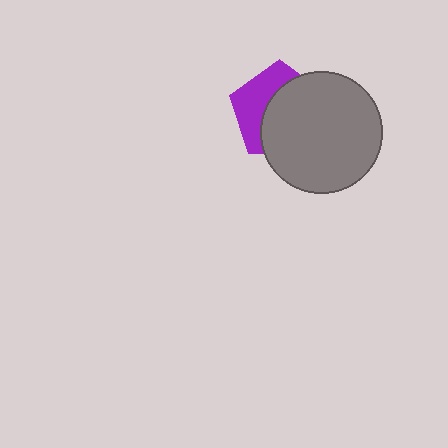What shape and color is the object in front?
The object in front is a gray circle.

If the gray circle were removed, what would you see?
You would see the complete purple pentagon.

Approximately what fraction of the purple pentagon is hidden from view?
Roughly 60% of the purple pentagon is hidden behind the gray circle.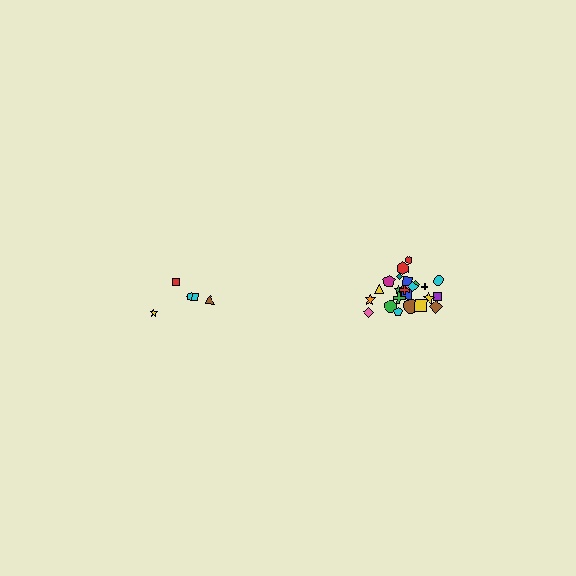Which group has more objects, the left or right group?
The right group.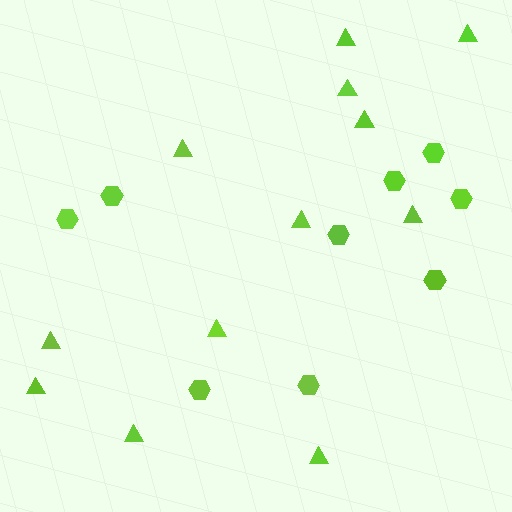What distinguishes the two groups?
There are 2 groups: one group of triangles (12) and one group of hexagons (9).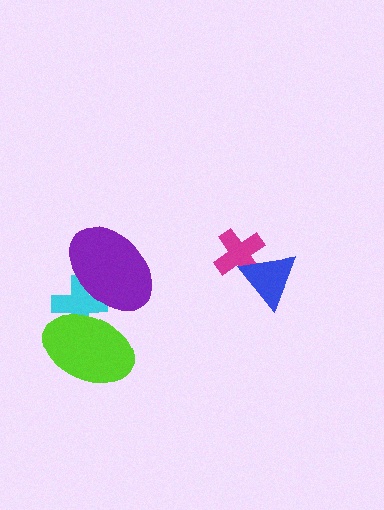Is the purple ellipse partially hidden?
Yes, it is partially covered by another shape.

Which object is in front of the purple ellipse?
The lime ellipse is in front of the purple ellipse.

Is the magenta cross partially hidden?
Yes, it is partially covered by another shape.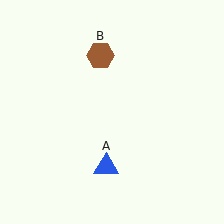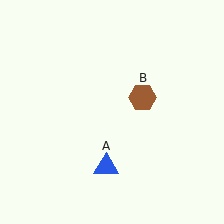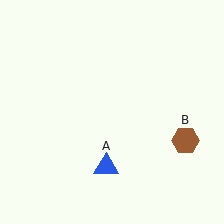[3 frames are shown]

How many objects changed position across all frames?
1 object changed position: brown hexagon (object B).